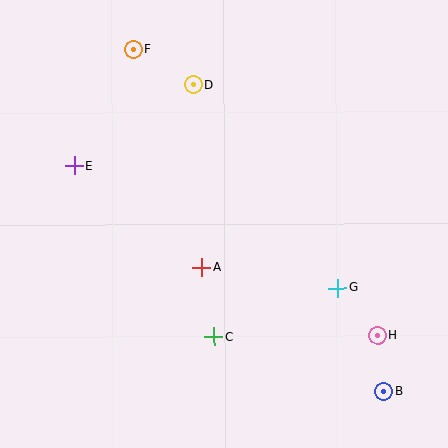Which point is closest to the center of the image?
Point A at (202, 267) is closest to the center.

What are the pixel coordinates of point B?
Point B is at (383, 392).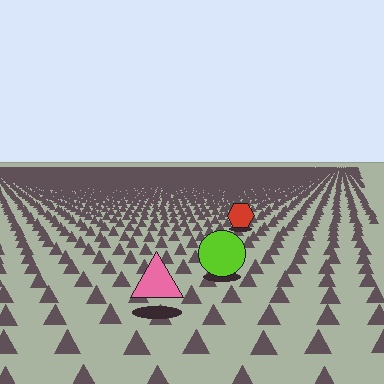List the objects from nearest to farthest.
From nearest to farthest: the pink triangle, the lime circle, the red hexagon.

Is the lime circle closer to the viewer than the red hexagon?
Yes. The lime circle is closer — you can tell from the texture gradient: the ground texture is coarser near it.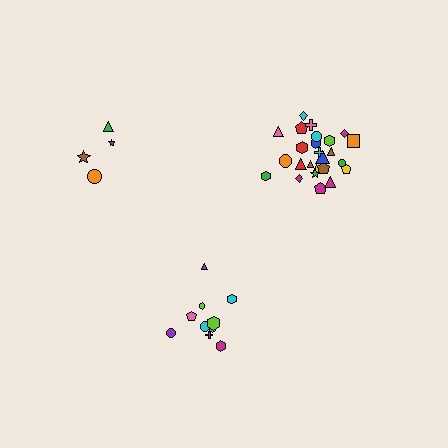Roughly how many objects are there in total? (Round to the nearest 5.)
Roughly 40 objects in total.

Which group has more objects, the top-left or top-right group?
The top-right group.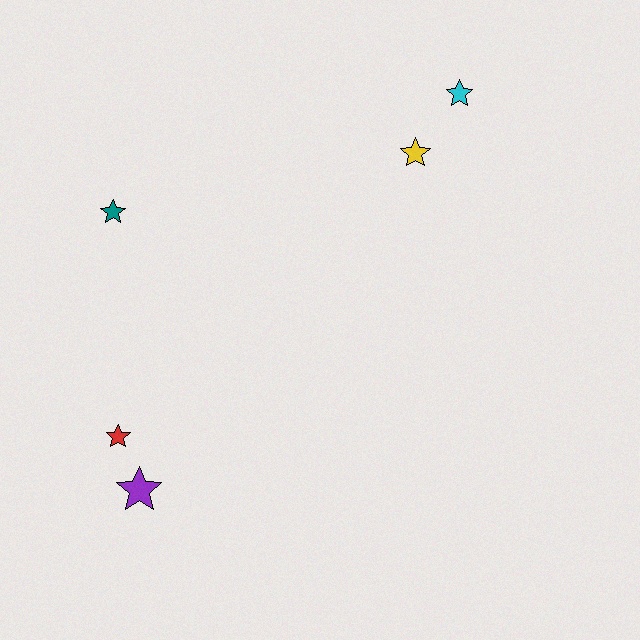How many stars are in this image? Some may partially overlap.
There are 5 stars.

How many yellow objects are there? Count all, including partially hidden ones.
There is 1 yellow object.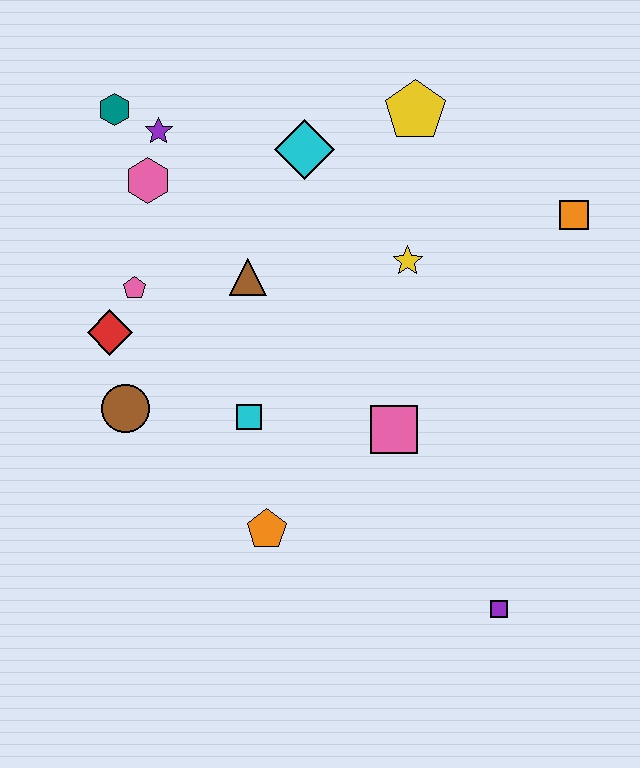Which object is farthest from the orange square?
The brown circle is farthest from the orange square.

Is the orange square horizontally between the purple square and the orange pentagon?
No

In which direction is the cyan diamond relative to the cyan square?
The cyan diamond is above the cyan square.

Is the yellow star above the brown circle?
Yes